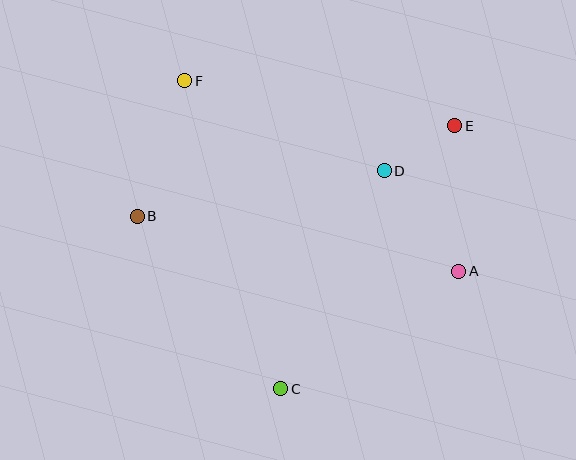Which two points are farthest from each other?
Points A and F are farthest from each other.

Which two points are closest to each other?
Points D and E are closest to each other.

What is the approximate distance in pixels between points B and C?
The distance between B and C is approximately 224 pixels.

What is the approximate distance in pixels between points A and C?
The distance between A and C is approximately 213 pixels.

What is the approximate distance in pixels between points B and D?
The distance between B and D is approximately 251 pixels.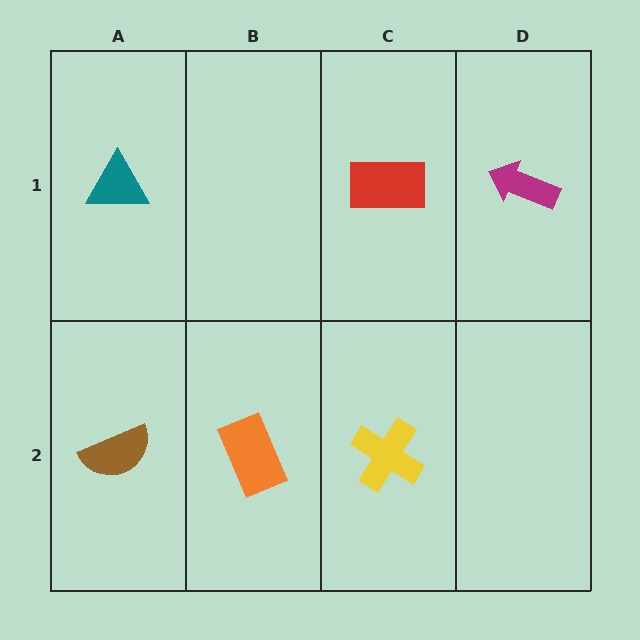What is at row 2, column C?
A yellow cross.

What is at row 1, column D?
A magenta arrow.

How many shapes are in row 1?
3 shapes.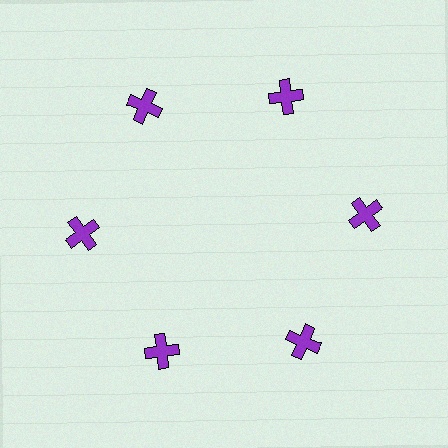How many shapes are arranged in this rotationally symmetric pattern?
There are 6 shapes, arranged in 6 groups of 1.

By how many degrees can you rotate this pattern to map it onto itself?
The pattern maps onto itself every 60 degrees of rotation.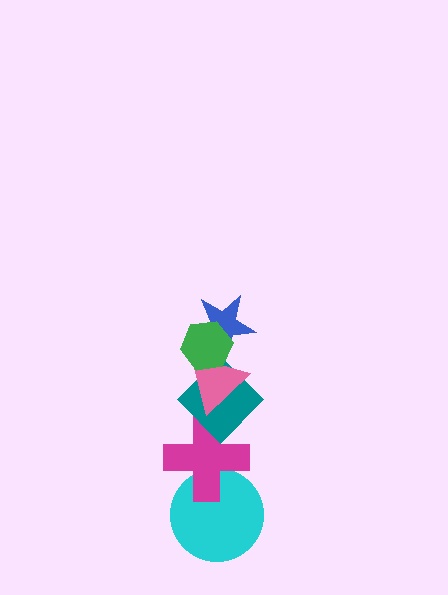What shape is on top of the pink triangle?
The blue star is on top of the pink triangle.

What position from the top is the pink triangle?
The pink triangle is 3rd from the top.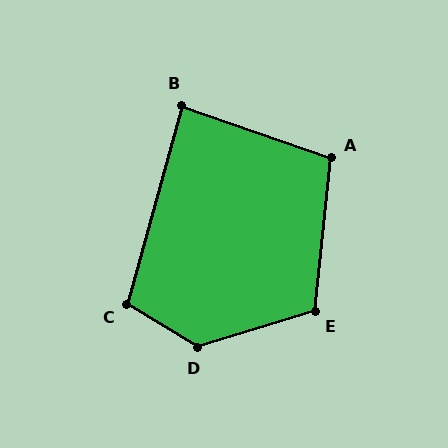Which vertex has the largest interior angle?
D, at approximately 132 degrees.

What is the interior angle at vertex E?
Approximately 113 degrees (obtuse).